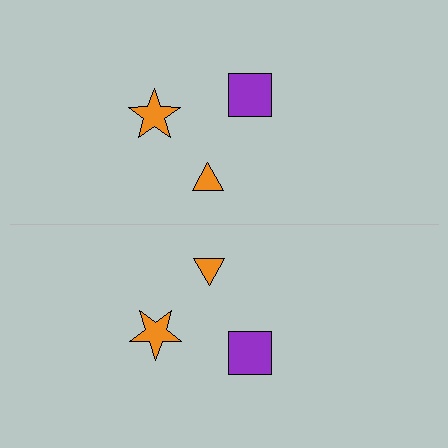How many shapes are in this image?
There are 6 shapes in this image.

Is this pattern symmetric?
Yes, this pattern has bilateral (reflection) symmetry.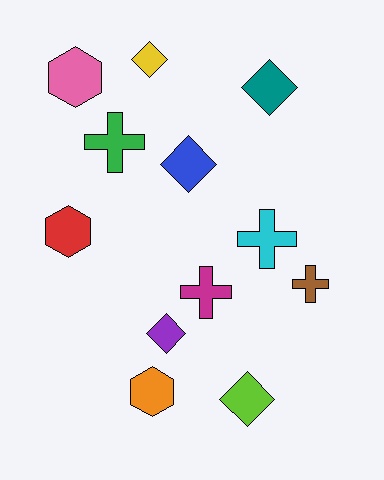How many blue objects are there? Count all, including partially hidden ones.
There is 1 blue object.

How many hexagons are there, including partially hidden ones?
There are 3 hexagons.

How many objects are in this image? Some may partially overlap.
There are 12 objects.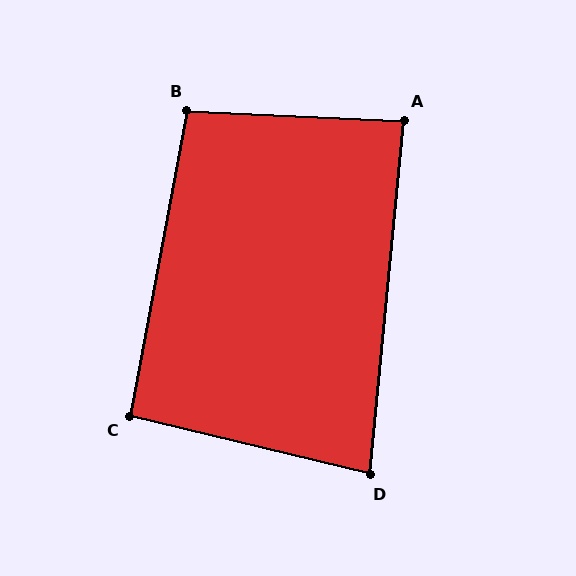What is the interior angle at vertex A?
Approximately 87 degrees (approximately right).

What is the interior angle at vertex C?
Approximately 93 degrees (approximately right).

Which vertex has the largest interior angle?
B, at approximately 98 degrees.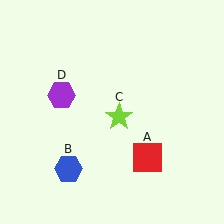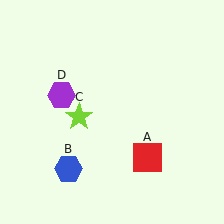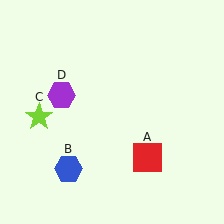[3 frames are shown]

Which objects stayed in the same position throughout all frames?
Red square (object A) and blue hexagon (object B) and purple hexagon (object D) remained stationary.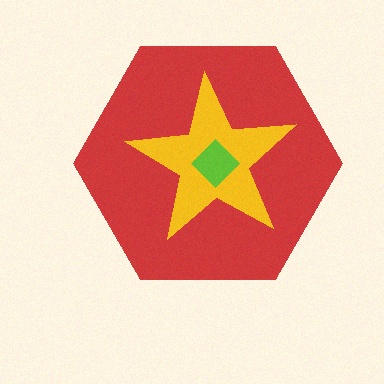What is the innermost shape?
The lime diamond.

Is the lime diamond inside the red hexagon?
Yes.